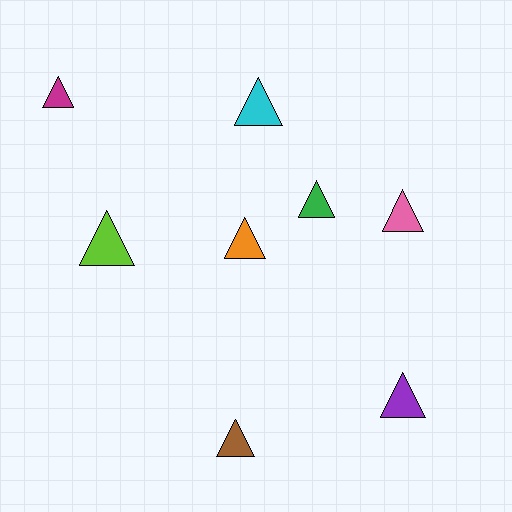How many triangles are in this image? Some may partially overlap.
There are 8 triangles.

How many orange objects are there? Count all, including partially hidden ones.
There is 1 orange object.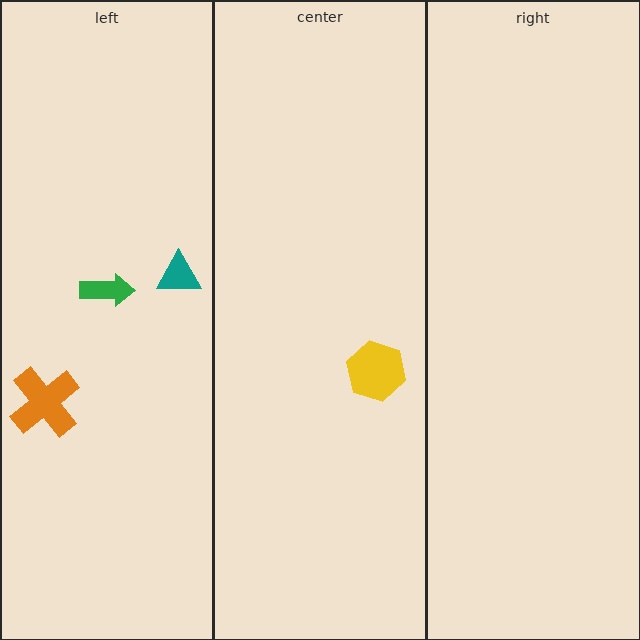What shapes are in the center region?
The yellow hexagon.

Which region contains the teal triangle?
The left region.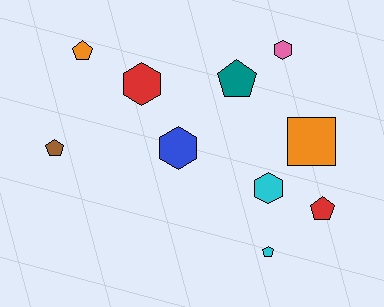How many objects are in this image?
There are 10 objects.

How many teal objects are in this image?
There is 1 teal object.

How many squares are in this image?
There is 1 square.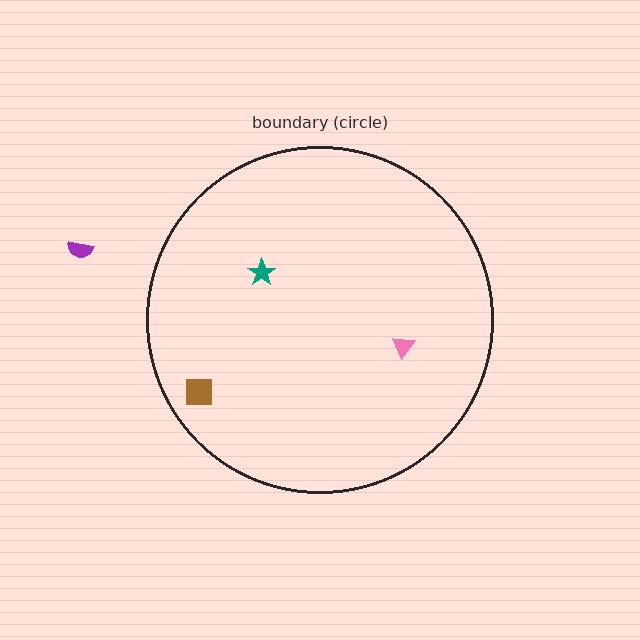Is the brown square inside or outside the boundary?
Inside.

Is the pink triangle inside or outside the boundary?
Inside.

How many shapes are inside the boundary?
3 inside, 1 outside.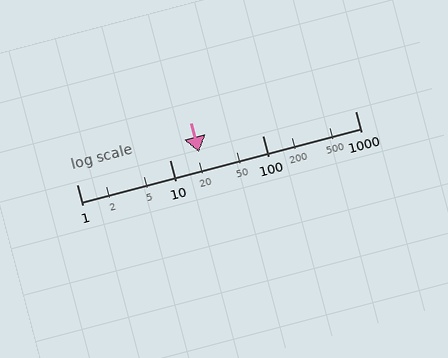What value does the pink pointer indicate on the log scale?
The pointer indicates approximately 21.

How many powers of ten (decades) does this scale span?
The scale spans 3 decades, from 1 to 1000.